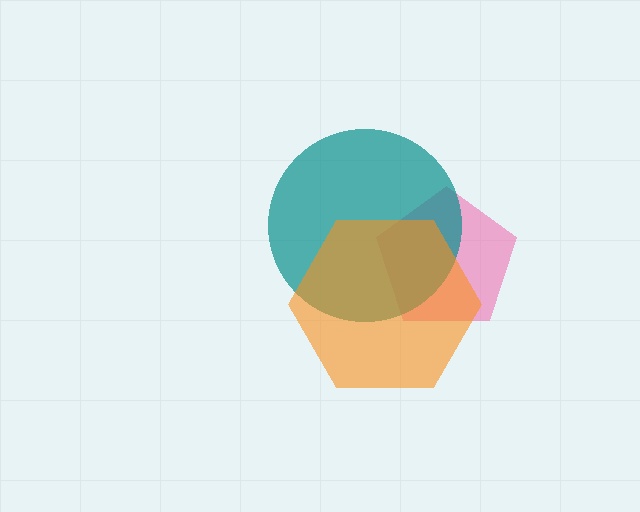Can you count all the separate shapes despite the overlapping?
Yes, there are 3 separate shapes.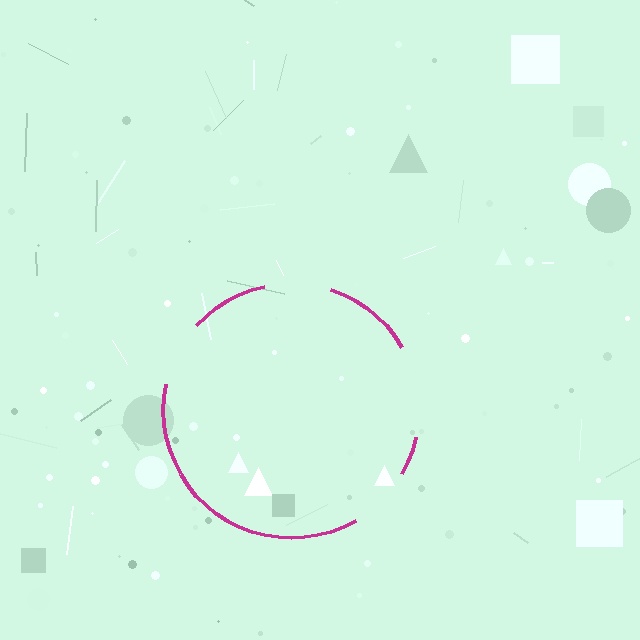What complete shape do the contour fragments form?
The contour fragments form a circle.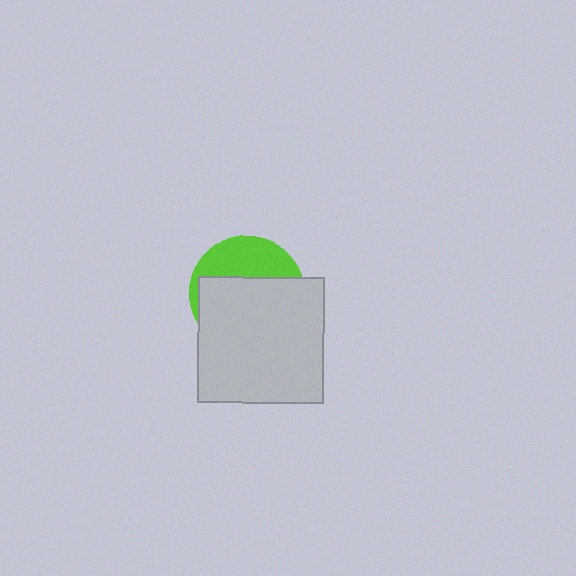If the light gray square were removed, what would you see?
You would see the complete lime circle.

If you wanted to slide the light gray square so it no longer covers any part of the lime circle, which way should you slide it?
Slide it down — that is the most direct way to separate the two shapes.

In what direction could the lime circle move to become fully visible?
The lime circle could move up. That would shift it out from behind the light gray square entirely.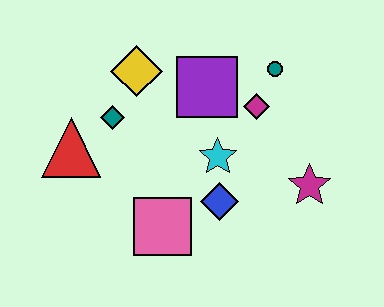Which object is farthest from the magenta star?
The red triangle is farthest from the magenta star.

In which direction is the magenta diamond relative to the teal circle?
The magenta diamond is below the teal circle.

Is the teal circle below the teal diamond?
No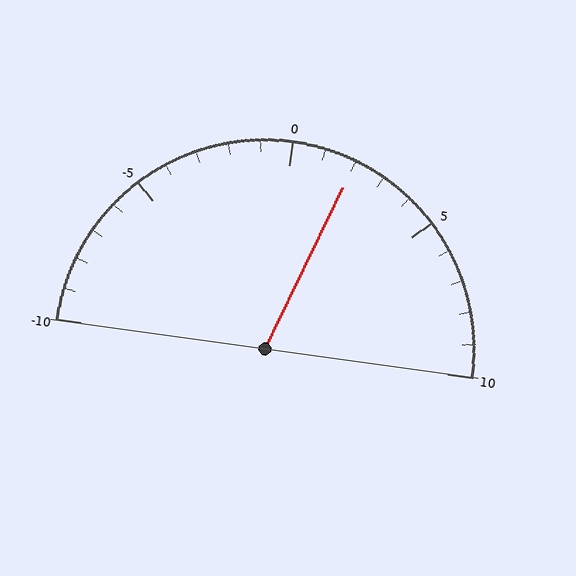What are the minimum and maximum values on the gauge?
The gauge ranges from -10 to 10.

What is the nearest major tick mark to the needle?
The nearest major tick mark is 0.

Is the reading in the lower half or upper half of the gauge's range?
The reading is in the upper half of the range (-10 to 10).